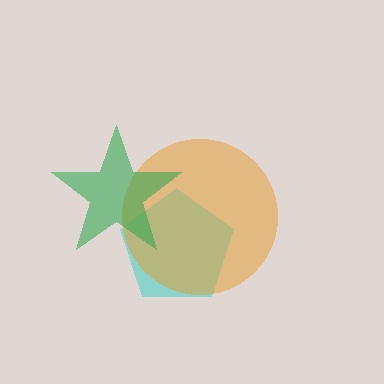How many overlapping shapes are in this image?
There are 3 overlapping shapes in the image.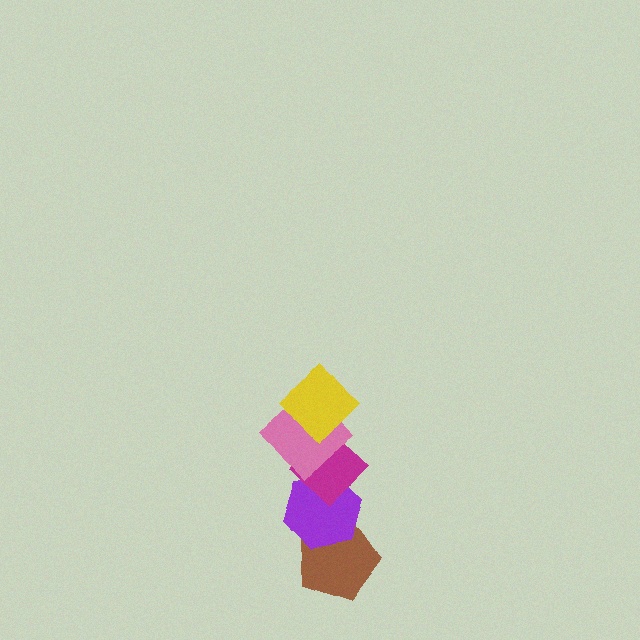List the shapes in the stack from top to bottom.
From top to bottom: the yellow diamond, the pink diamond, the magenta diamond, the purple hexagon, the brown pentagon.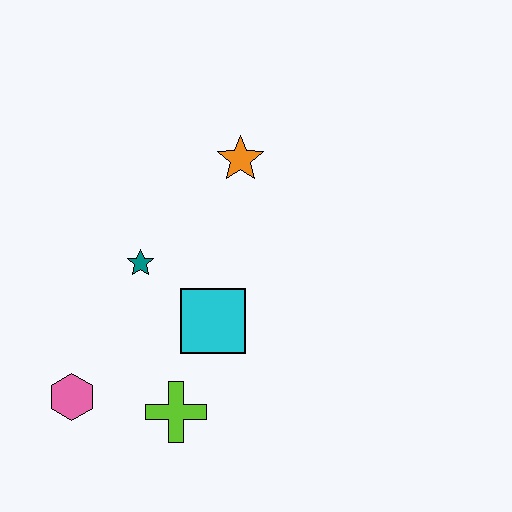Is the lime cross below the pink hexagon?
Yes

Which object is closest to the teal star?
The cyan square is closest to the teal star.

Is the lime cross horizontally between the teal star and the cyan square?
Yes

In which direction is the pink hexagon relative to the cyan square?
The pink hexagon is to the left of the cyan square.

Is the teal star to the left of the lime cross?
Yes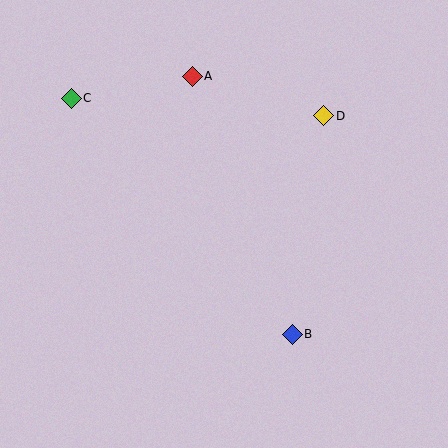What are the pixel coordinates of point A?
Point A is at (192, 76).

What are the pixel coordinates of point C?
Point C is at (71, 98).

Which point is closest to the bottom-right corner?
Point B is closest to the bottom-right corner.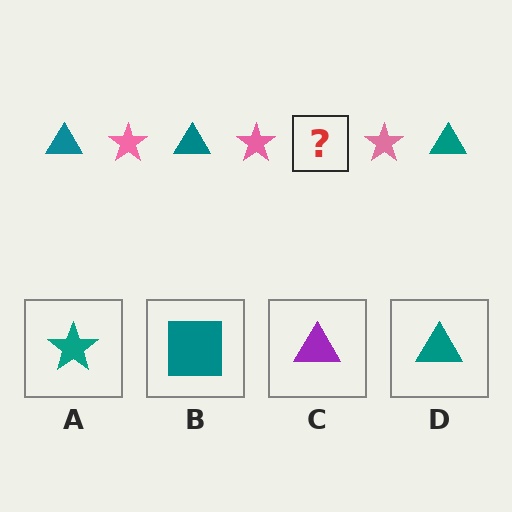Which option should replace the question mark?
Option D.